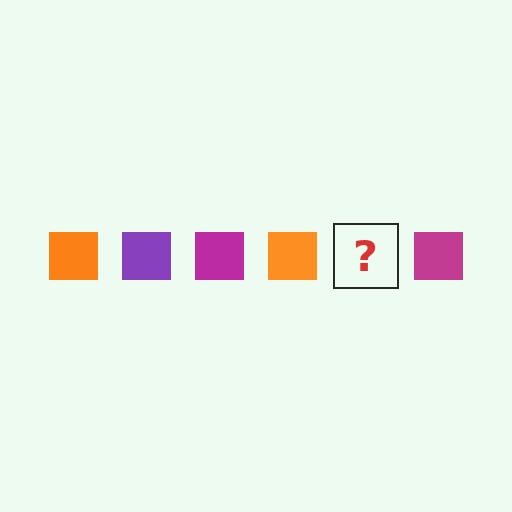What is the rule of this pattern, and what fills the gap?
The rule is that the pattern cycles through orange, purple, magenta squares. The gap should be filled with a purple square.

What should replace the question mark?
The question mark should be replaced with a purple square.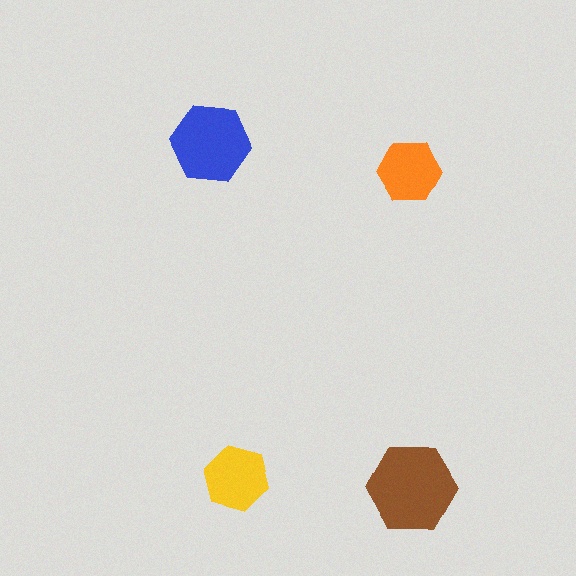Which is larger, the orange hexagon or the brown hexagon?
The brown one.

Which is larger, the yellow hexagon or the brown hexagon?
The brown one.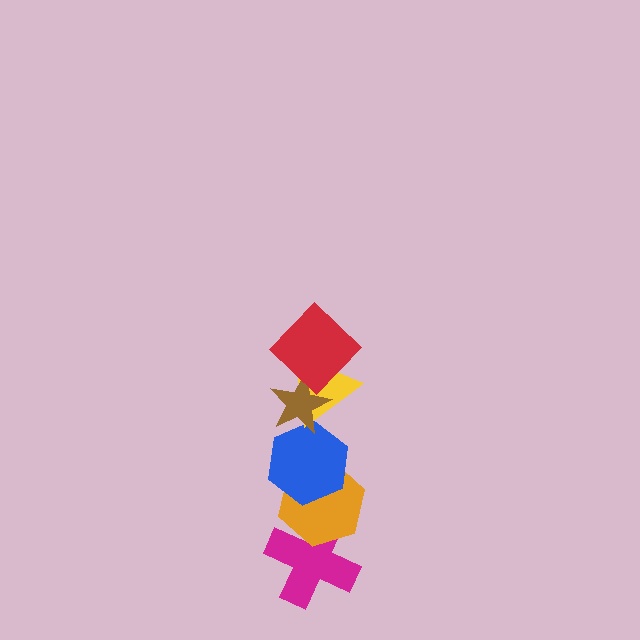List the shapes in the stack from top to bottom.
From top to bottom: the red diamond, the brown star, the yellow triangle, the blue hexagon, the orange hexagon, the magenta cross.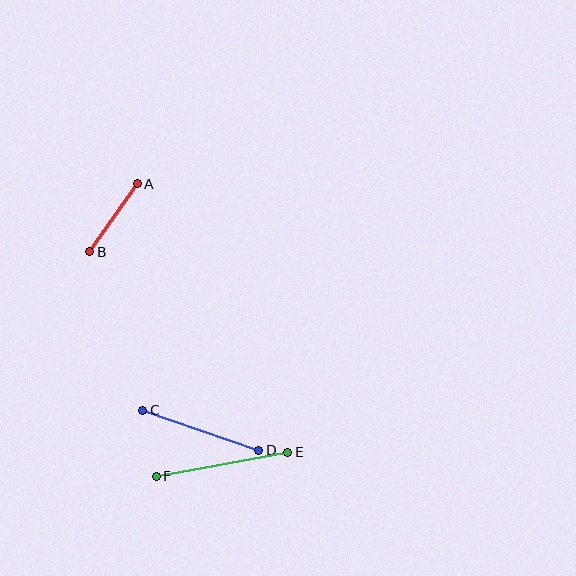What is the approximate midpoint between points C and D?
The midpoint is at approximately (201, 430) pixels.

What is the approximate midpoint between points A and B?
The midpoint is at approximately (114, 218) pixels.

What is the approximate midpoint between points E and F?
The midpoint is at approximately (222, 464) pixels.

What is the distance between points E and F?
The distance is approximately 133 pixels.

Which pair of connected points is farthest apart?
Points E and F are farthest apart.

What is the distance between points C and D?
The distance is approximately 123 pixels.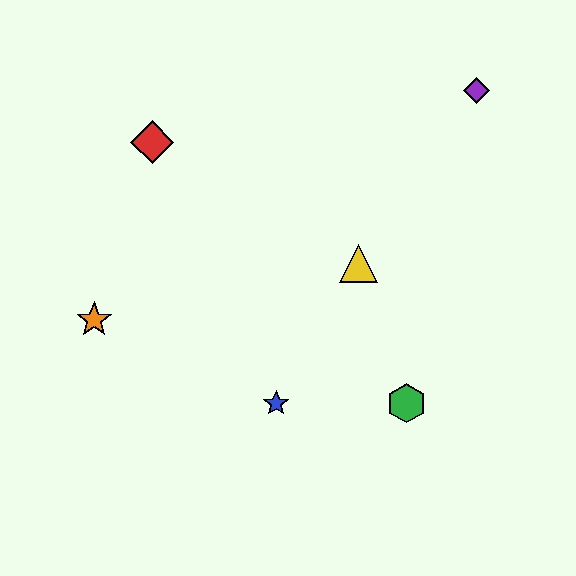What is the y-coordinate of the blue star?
The blue star is at y≈403.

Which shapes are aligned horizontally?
The blue star, the green hexagon are aligned horizontally.